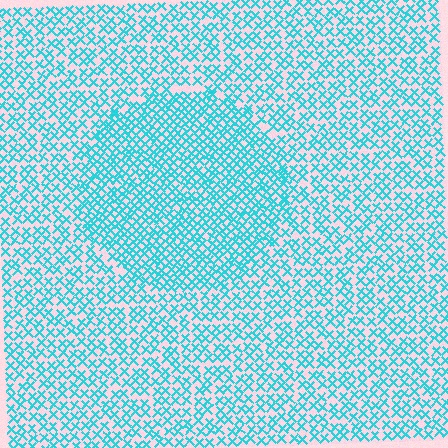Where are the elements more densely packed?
The elements are more densely packed inside the circle boundary.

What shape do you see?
I see a circle.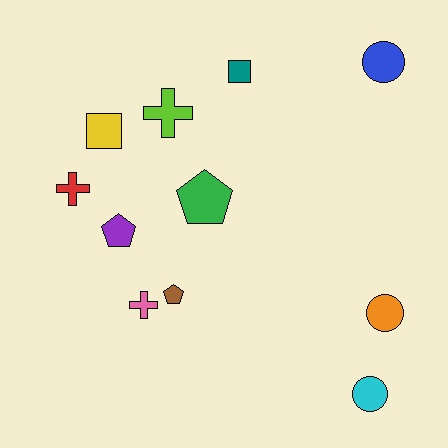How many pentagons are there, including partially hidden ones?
There are 3 pentagons.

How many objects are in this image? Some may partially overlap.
There are 11 objects.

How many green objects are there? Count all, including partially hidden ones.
There is 1 green object.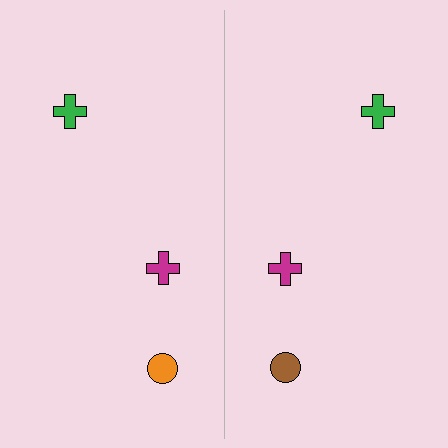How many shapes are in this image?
There are 6 shapes in this image.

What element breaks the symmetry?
The brown circle on the right side breaks the symmetry — its mirror counterpart is orange.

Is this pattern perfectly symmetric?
No, the pattern is not perfectly symmetric. The brown circle on the right side breaks the symmetry — its mirror counterpart is orange.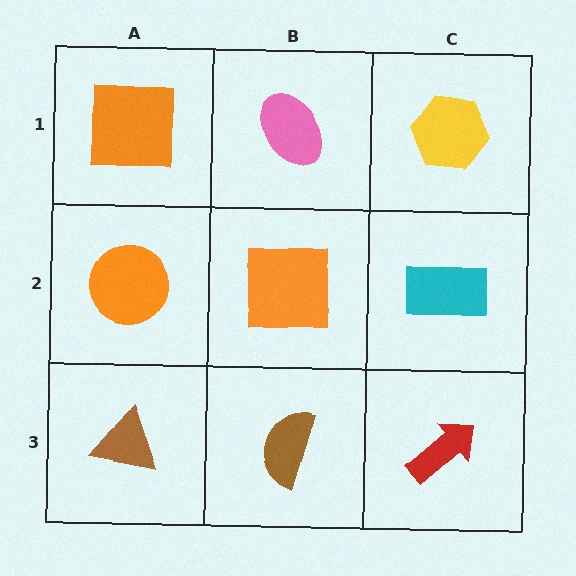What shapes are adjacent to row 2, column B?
A pink ellipse (row 1, column B), a brown semicircle (row 3, column B), an orange circle (row 2, column A), a cyan rectangle (row 2, column C).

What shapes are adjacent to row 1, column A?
An orange circle (row 2, column A), a pink ellipse (row 1, column B).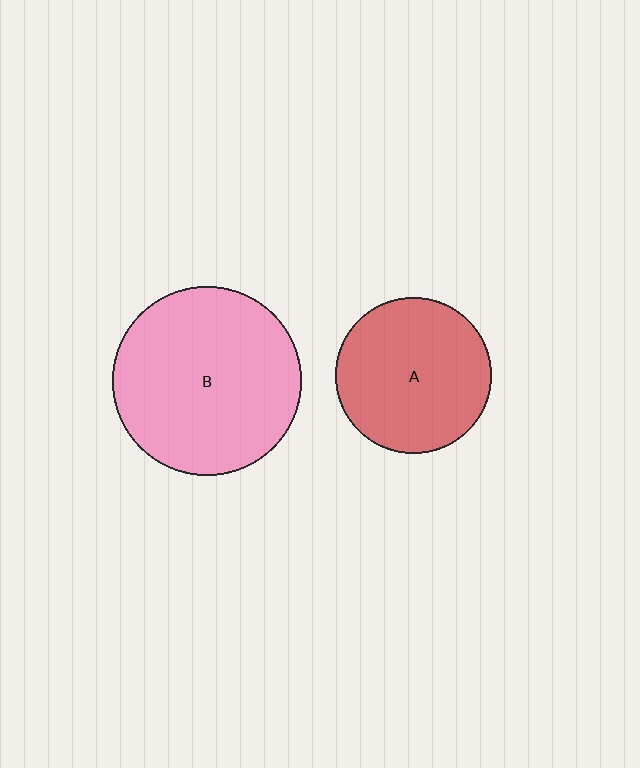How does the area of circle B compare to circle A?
Approximately 1.5 times.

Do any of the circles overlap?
No, none of the circles overlap.